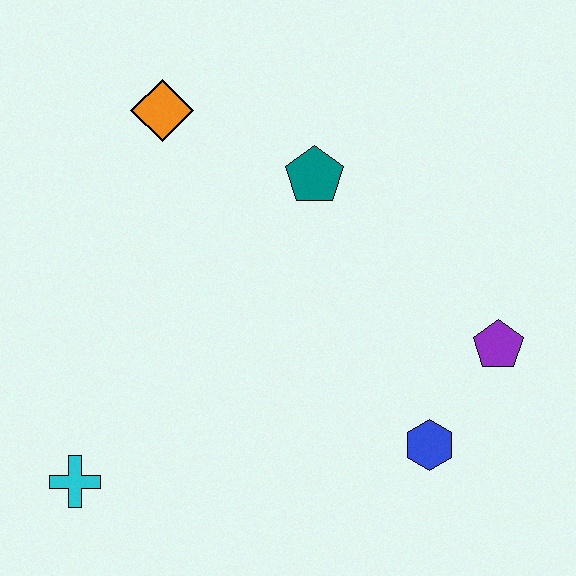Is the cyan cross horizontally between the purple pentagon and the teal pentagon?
No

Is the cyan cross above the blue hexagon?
No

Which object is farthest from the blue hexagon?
The orange diamond is farthest from the blue hexagon.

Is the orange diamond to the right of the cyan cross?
Yes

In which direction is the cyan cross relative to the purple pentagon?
The cyan cross is to the left of the purple pentagon.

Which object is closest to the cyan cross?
The blue hexagon is closest to the cyan cross.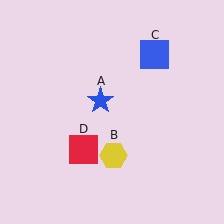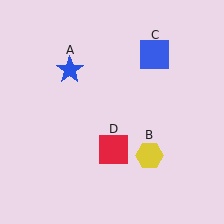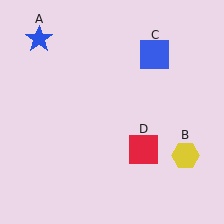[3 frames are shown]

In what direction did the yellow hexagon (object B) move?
The yellow hexagon (object B) moved right.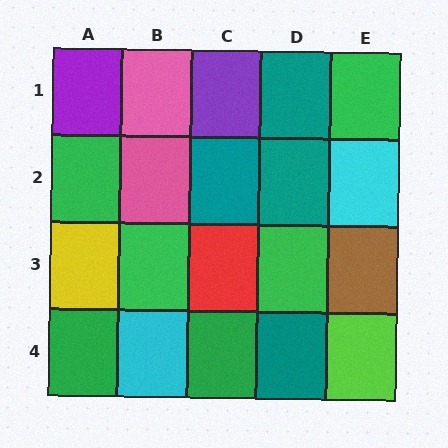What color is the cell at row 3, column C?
Red.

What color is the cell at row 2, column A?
Green.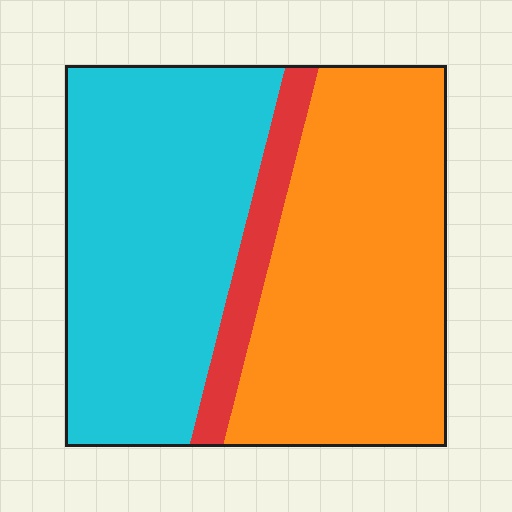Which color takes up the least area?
Red, at roughly 10%.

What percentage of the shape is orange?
Orange covers 46% of the shape.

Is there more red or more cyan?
Cyan.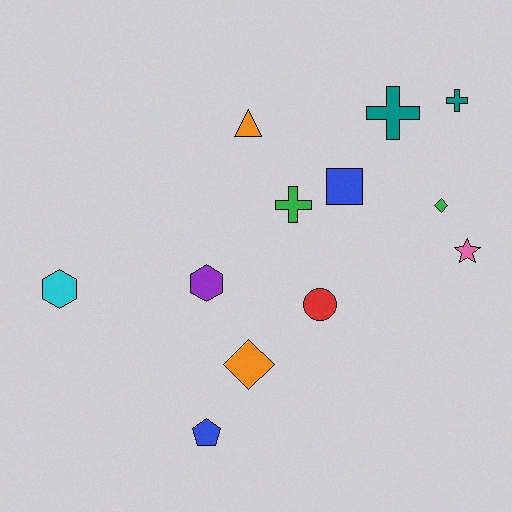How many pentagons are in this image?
There is 1 pentagon.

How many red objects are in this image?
There is 1 red object.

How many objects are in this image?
There are 12 objects.